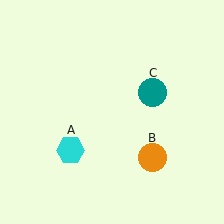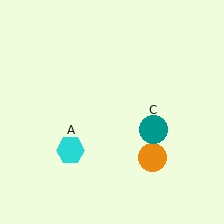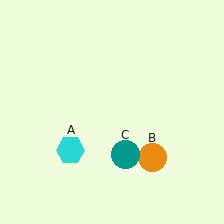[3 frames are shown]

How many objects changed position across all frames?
1 object changed position: teal circle (object C).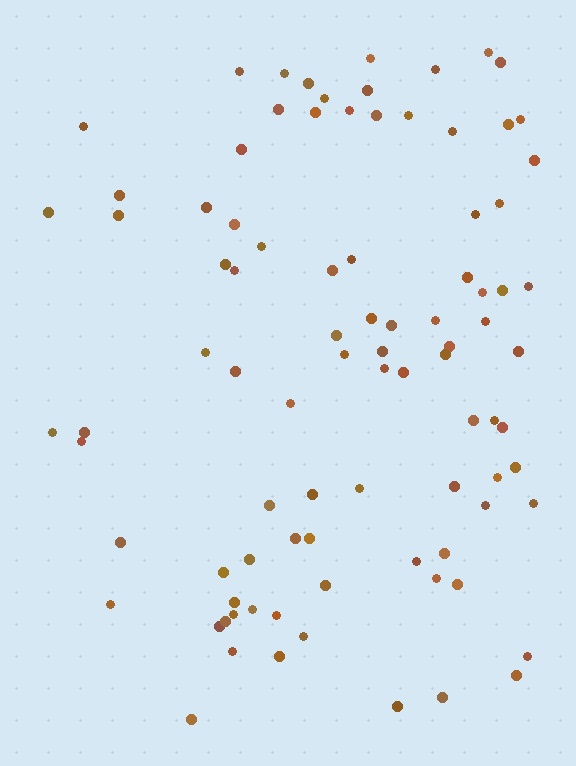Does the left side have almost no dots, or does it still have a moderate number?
Still a moderate number, just noticeably fewer than the right.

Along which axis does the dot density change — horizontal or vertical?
Horizontal.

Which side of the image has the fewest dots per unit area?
The left.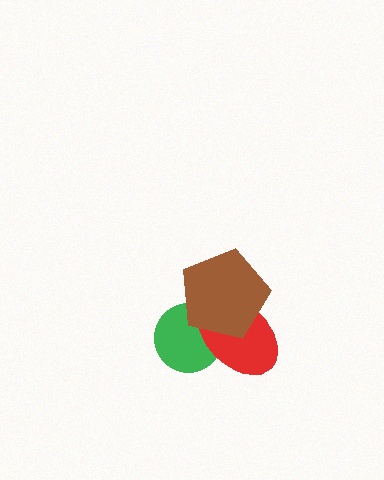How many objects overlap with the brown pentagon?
2 objects overlap with the brown pentagon.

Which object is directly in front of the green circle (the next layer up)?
The red ellipse is directly in front of the green circle.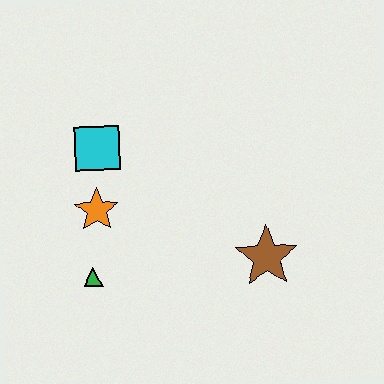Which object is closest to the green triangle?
The orange star is closest to the green triangle.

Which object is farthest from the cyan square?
The brown star is farthest from the cyan square.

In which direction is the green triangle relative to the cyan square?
The green triangle is below the cyan square.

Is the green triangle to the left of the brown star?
Yes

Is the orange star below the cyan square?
Yes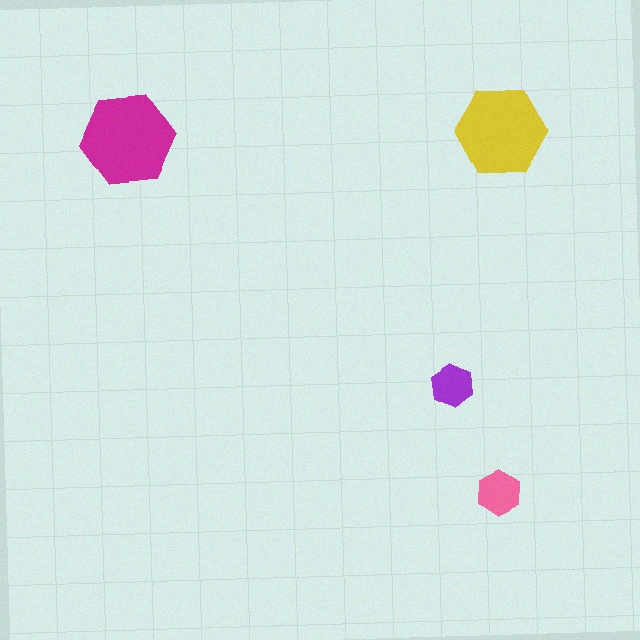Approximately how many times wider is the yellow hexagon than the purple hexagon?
About 2 times wider.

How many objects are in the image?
There are 4 objects in the image.